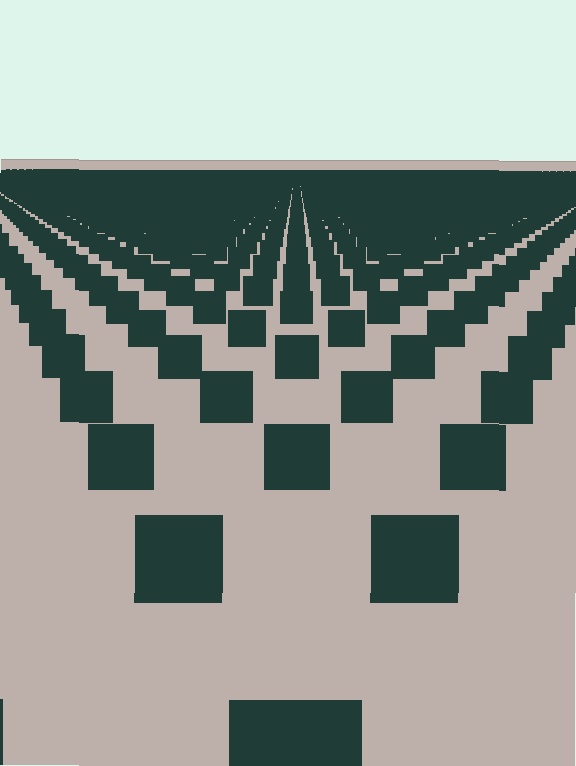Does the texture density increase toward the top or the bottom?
Density increases toward the top.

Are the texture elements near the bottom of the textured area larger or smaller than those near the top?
Larger. Near the bottom, elements are closer to the viewer and appear at a bigger on-screen size.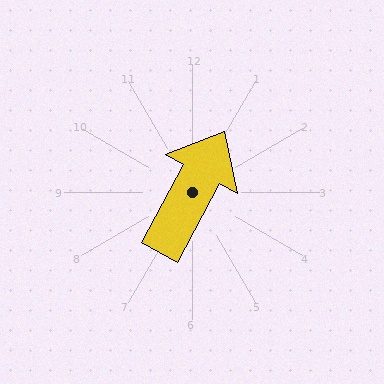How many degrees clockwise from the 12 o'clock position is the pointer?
Approximately 28 degrees.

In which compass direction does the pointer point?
Northeast.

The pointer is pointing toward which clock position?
Roughly 1 o'clock.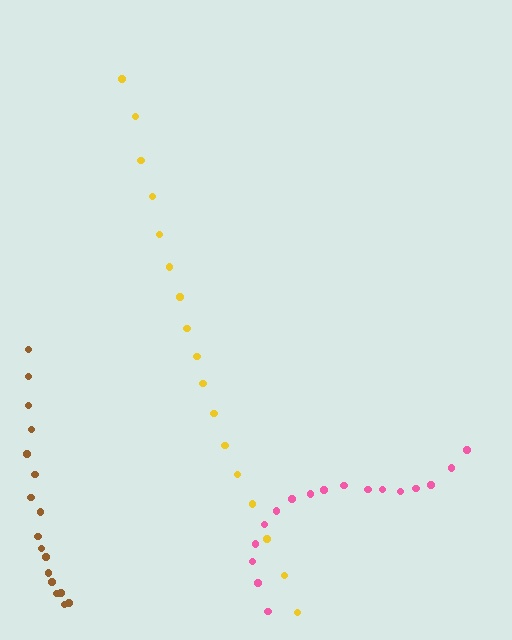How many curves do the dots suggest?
There are 3 distinct paths.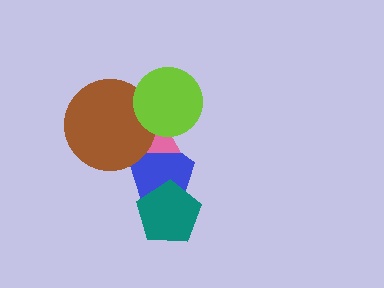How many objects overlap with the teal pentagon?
1 object overlaps with the teal pentagon.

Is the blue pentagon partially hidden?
Yes, it is partially covered by another shape.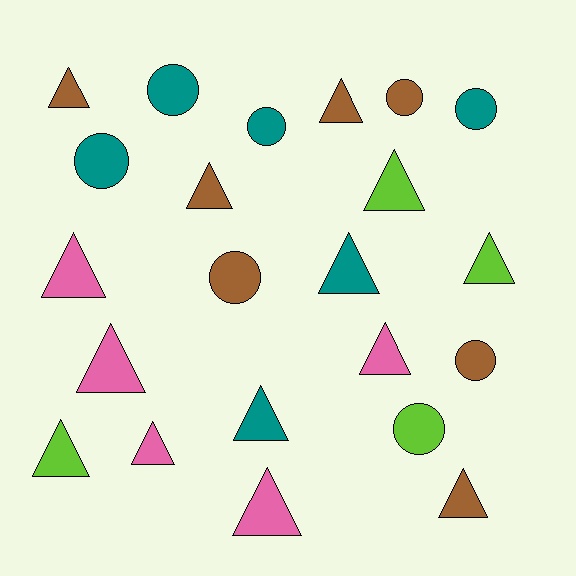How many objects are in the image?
There are 22 objects.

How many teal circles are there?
There are 4 teal circles.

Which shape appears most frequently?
Triangle, with 14 objects.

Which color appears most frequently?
Brown, with 7 objects.